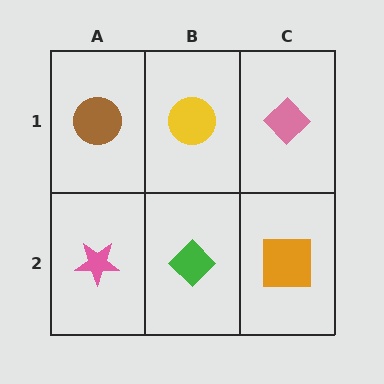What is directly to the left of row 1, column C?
A yellow circle.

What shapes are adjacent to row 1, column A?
A pink star (row 2, column A), a yellow circle (row 1, column B).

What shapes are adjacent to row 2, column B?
A yellow circle (row 1, column B), a pink star (row 2, column A), an orange square (row 2, column C).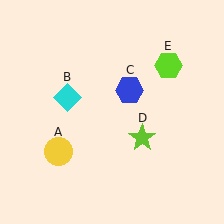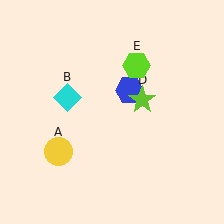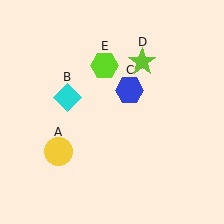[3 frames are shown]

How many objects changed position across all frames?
2 objects changed position: lime star (object D), lime hexagon (object E).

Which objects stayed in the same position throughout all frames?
Yellow circle (object A) and cyan diamond (object B) and blue hexagon (object C) remained stationary.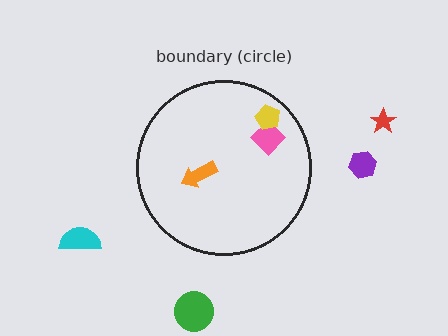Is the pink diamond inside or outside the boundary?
Inside.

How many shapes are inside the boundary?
3 inside, 4 outside.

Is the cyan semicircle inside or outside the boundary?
Outside.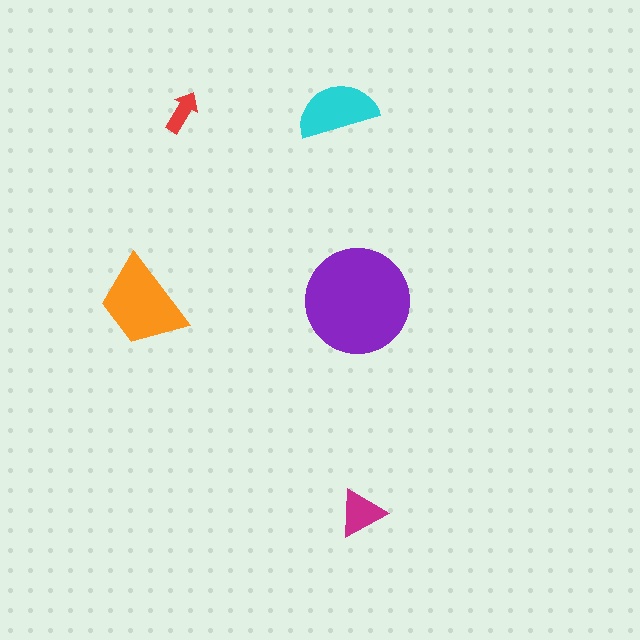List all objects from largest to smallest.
The purple circle, the orange trapezoid, the cyan semicircle, the magenta triangle, the red arrow.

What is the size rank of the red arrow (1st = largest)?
5th.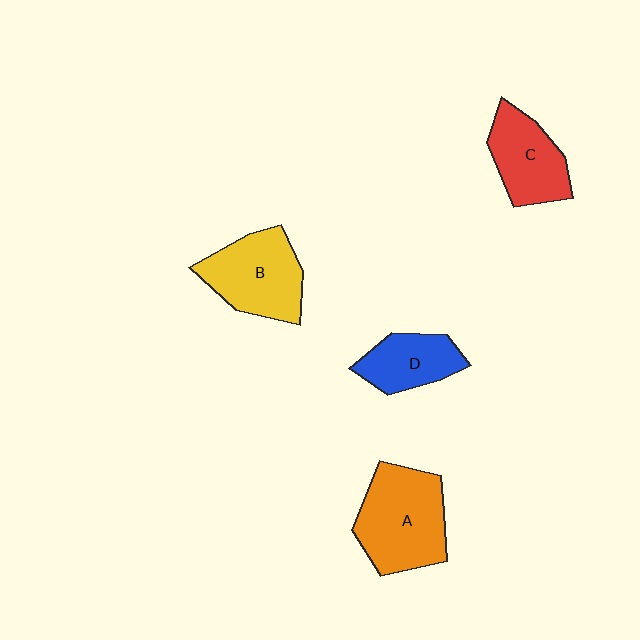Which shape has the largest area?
Shape A (orange).